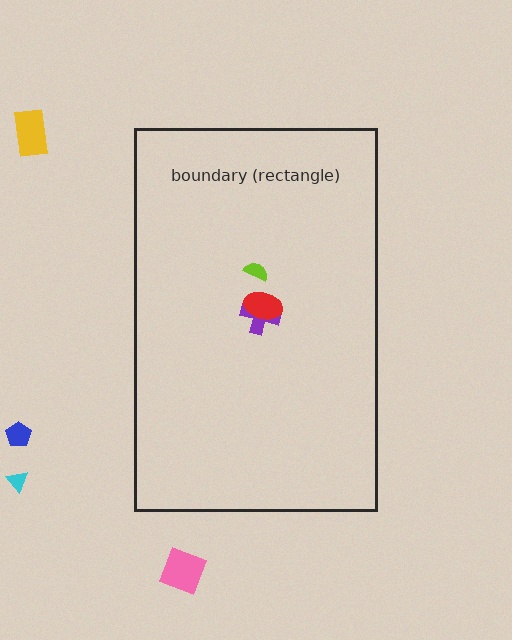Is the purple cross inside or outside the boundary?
Inside.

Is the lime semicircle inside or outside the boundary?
Inside.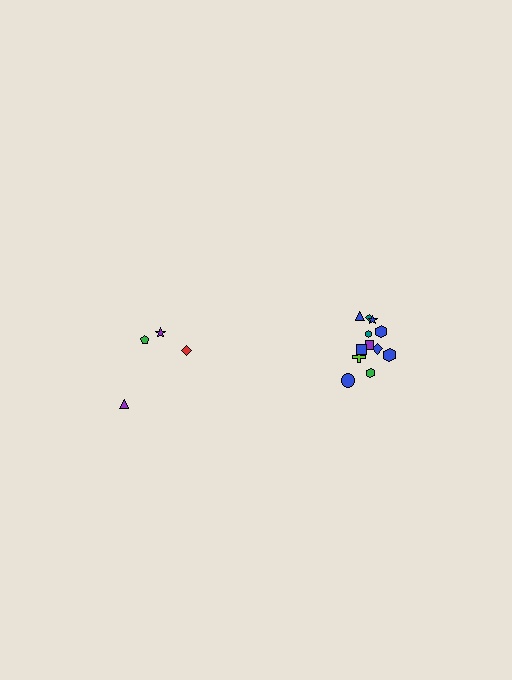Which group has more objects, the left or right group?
The right group.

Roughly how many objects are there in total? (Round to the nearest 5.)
Roughly 15 objects in total.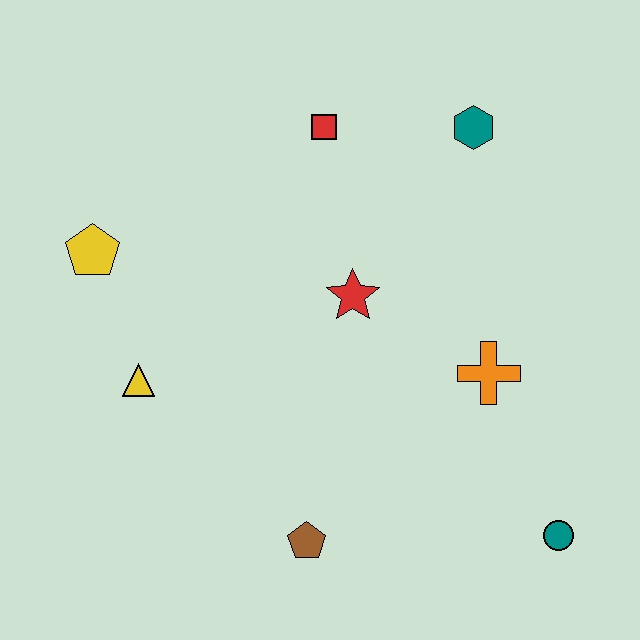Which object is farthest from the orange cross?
The yellow pentagon is farthest from the orange cross.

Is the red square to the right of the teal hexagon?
No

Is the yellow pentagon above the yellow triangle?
Yes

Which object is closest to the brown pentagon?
The yellow triangle is closest to the brown pentagon.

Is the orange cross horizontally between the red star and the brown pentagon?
No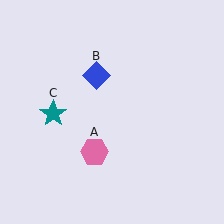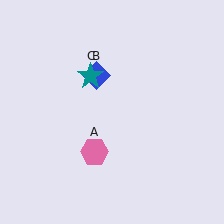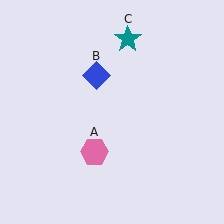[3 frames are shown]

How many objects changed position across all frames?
1 object changed position: teal star (object C).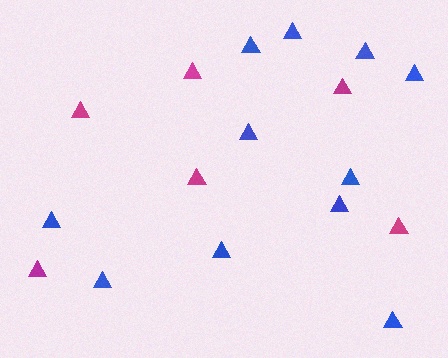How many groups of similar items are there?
There are 2 groups: one group of magenta triangles (6) and one group of blue triangles (11).